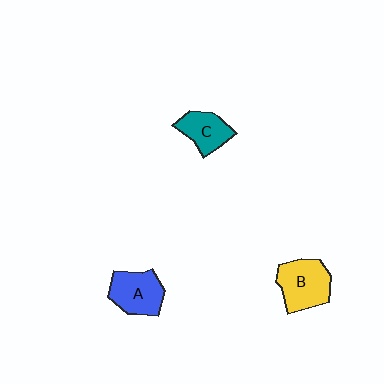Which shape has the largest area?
Shape B (yellow).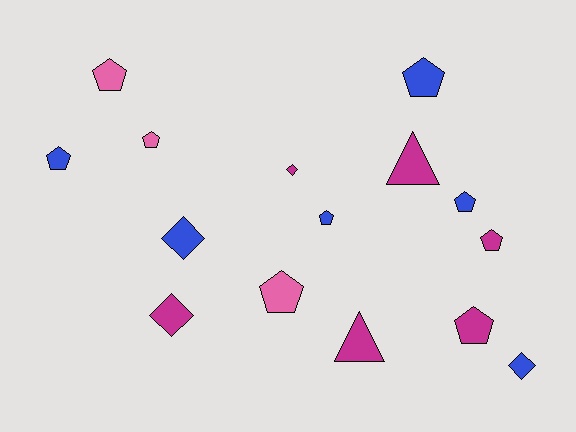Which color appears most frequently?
Blue, with 6 objects.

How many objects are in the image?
There are 15 objects.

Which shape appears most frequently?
Pentagon, with 9 objects.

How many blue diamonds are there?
There are 2 blue diamonds.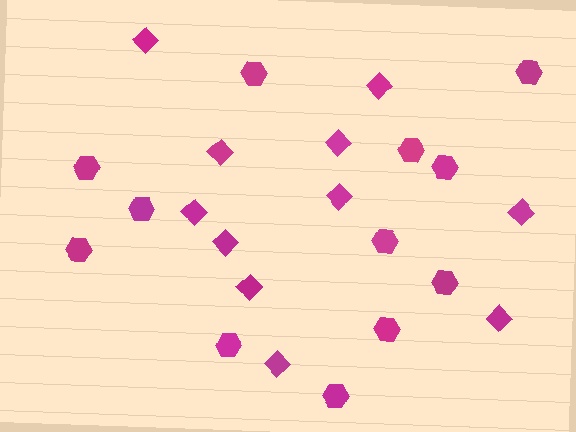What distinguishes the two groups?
There are 2 groups: one group of diamonds (11) and one group of hexagons (12).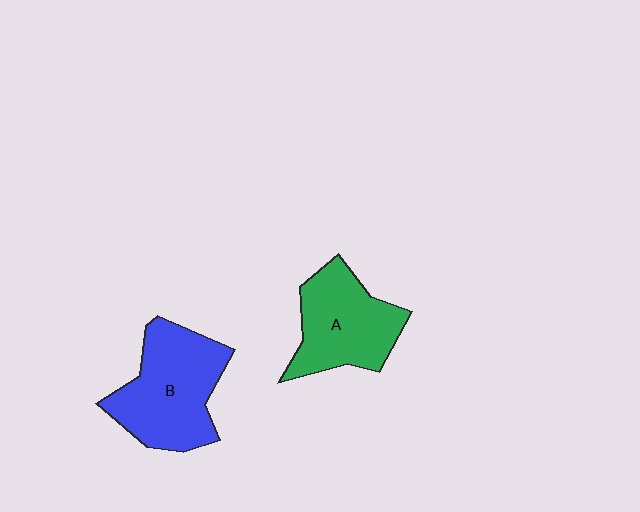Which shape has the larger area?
Shape B (blue).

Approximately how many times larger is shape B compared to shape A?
Approximately 1.2 times.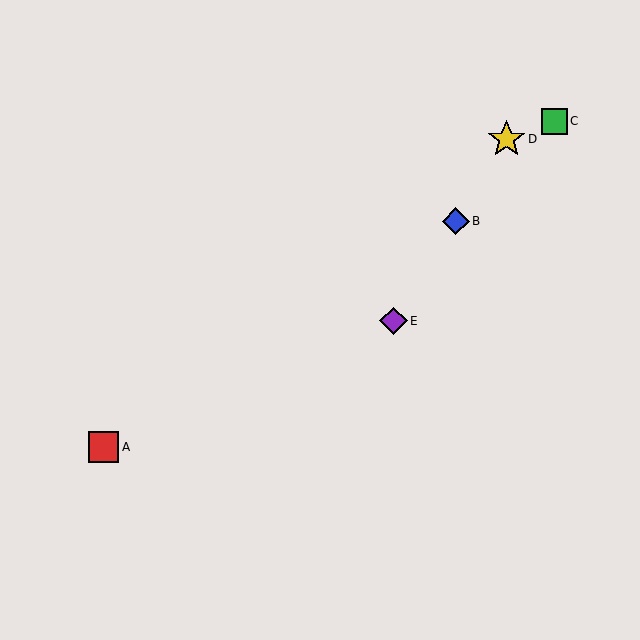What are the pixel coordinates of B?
Object B is at (456, 221).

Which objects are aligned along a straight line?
Objects B, D, E are aligned along a straight line.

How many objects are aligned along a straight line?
3 objects (B, D, E) are aligned along a straight line.